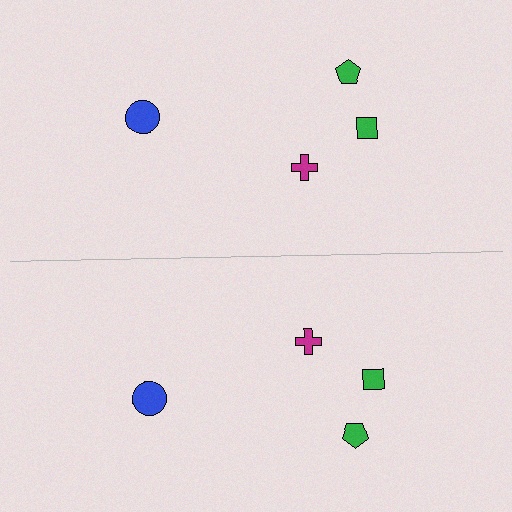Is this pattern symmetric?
Yes, this pattern has bilateral (reflection) symmetry.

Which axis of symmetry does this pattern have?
The pattern has a horizontal axis of symmetry running through the center of the image.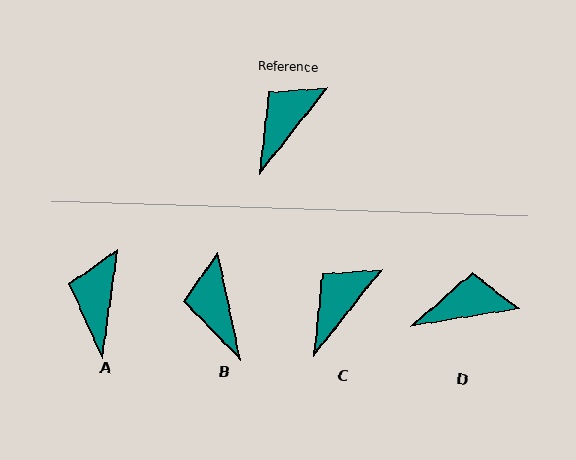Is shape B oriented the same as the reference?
No, it is off by about 51 degrees.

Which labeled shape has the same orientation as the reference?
C.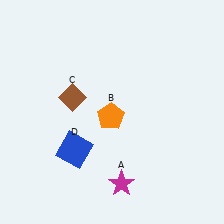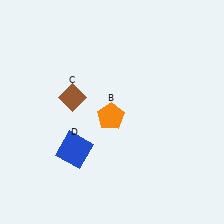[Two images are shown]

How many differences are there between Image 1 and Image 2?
There is 1 difference between the two images.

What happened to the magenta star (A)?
The magenta star (A) was removed in Image 2. It was in the bottom-right area of Image 1.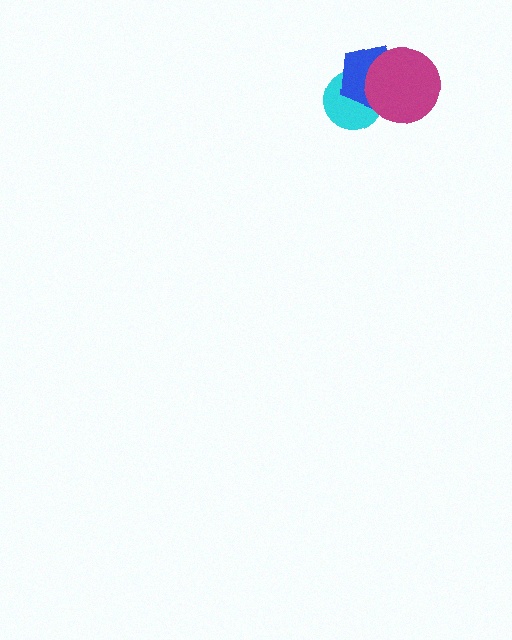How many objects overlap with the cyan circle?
2 objects overlap with the cyan circle.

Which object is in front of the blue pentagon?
The magenta circle is in front of the blue pentagon.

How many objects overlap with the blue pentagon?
2 objects overlap with the blue pentagon.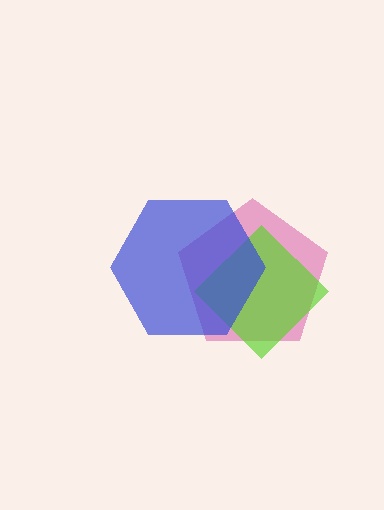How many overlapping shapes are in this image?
There are 3 overlapping shapes in the image.